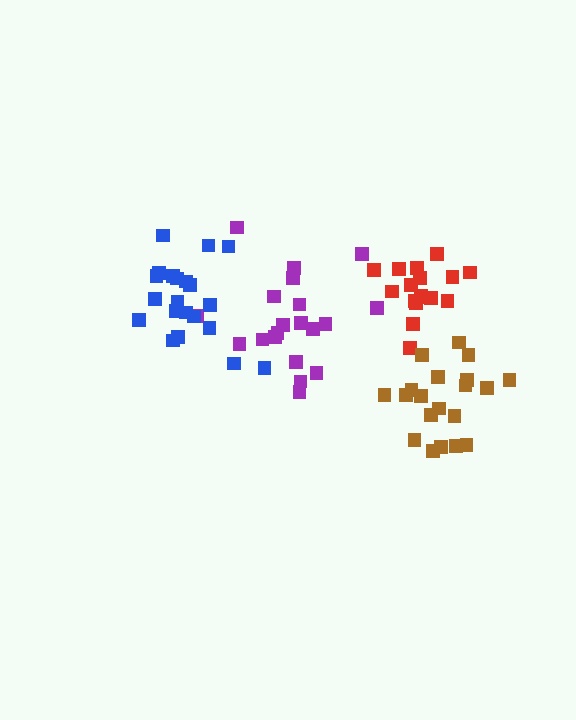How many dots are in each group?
Group 1: 20 dots, Group 2: 17 dots, Group 3: 20 dots, Group 4: 21 dots (78 total).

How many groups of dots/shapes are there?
There are 4 groups.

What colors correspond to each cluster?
The clusters are colored: purple, red, brown, blue.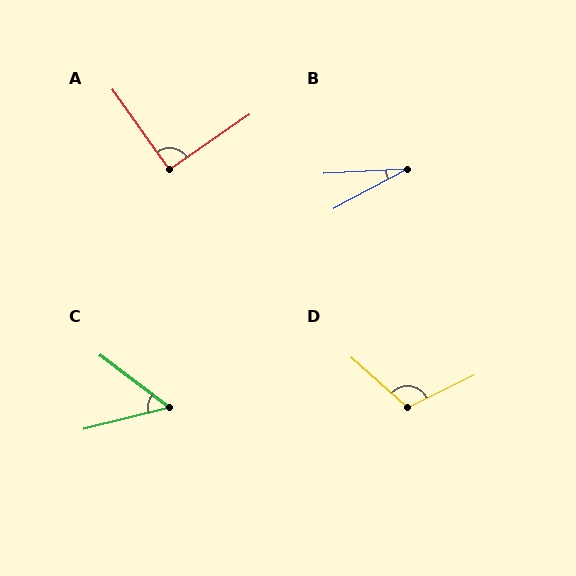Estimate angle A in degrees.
Approximately 91 degrees.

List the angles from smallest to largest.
B (25°), C (51°), A (91°), D (112°).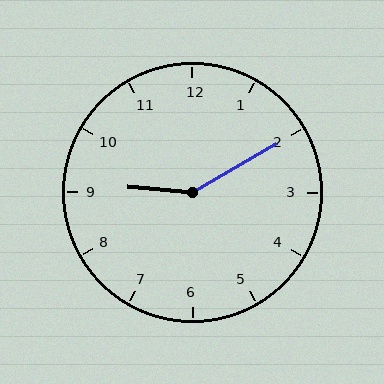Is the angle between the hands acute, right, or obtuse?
It is obtuse.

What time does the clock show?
9:10.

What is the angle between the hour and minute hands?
Approximately 145 degrees.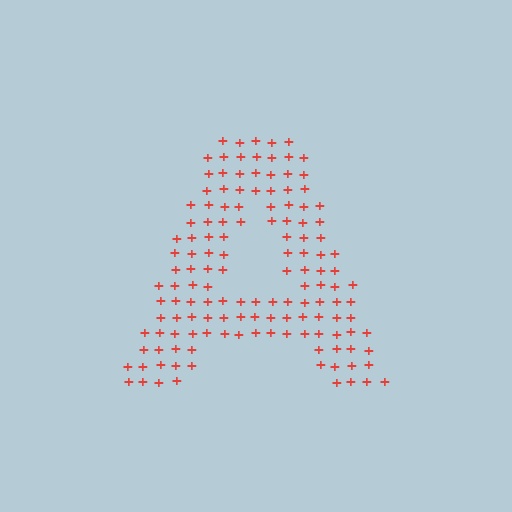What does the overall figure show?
The overall figure shows the letter A.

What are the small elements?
The small elements are plus signs.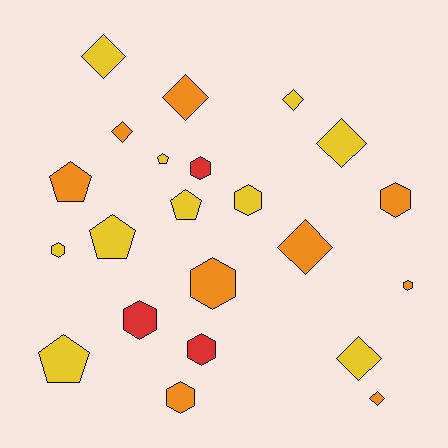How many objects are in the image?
There are 22 objects.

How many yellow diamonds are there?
There are 4 yellow diamonds.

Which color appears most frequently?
Yellow, with 10 objects.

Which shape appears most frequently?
Hexagon, with 9 objects.